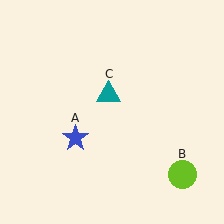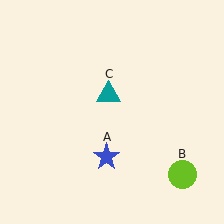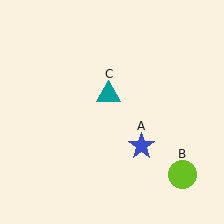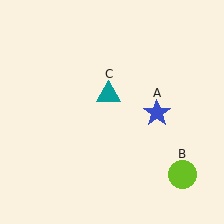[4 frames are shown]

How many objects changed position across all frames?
1 object changed position: blue star (object A).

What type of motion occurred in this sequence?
The blue star (object A) rotated counterclockwise around the center of the scene.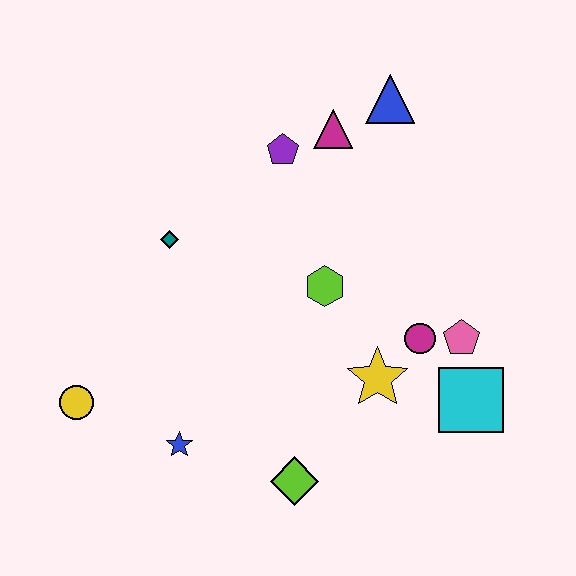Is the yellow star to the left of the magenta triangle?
No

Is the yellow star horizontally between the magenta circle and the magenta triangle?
Yes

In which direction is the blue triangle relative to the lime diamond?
The blue triangle is above the lime diamond.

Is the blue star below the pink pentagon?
Yes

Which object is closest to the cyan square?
The pink pentagon is closest to the cyan square.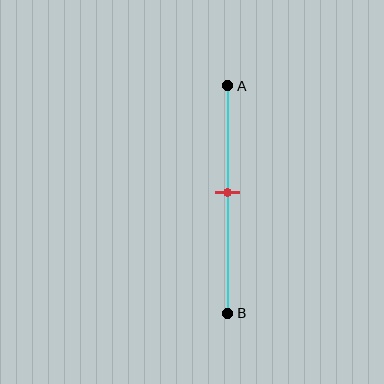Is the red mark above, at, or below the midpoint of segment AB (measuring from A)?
The red mark is above the midpoint of segment AB.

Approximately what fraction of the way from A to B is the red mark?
The red mark is approximately 45% of the way from A to B.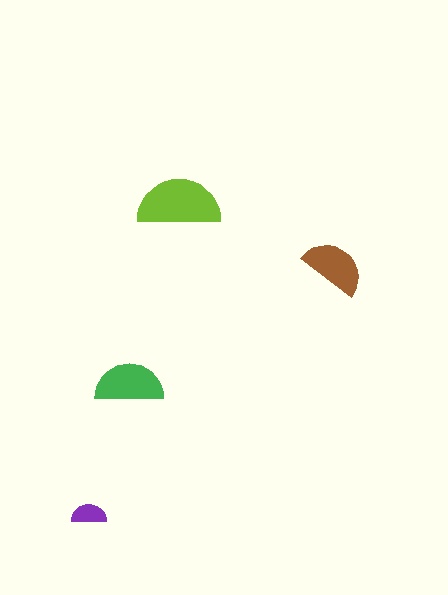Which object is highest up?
The lime semicircle is topmost.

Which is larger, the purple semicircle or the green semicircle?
The green one.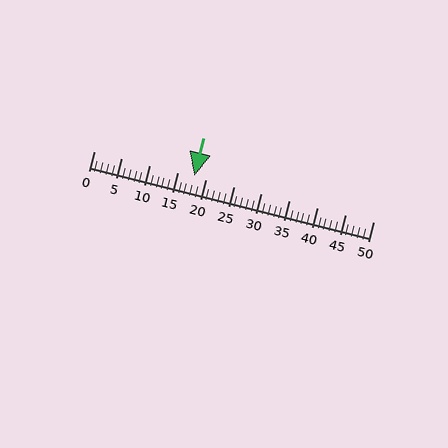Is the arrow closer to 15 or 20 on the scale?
The arrow is closer to 20.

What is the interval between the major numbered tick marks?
The major tick marks are spaced 5 units apart.